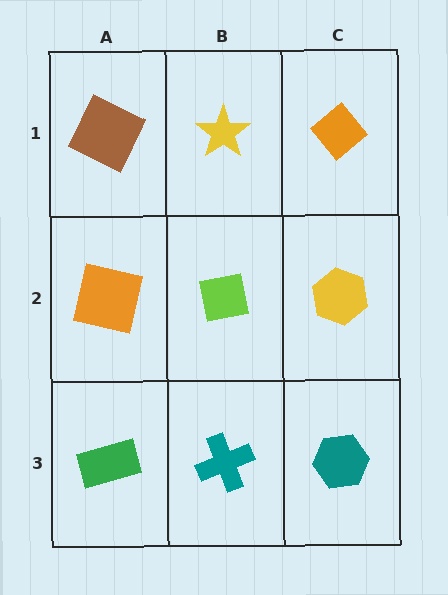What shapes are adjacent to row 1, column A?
An orange square (row 2, column A), a yellow star (row 1, column B).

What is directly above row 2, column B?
A yellow star.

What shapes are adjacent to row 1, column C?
A yellow hexagon (row 2, column C), a yellow star (row 1, column B).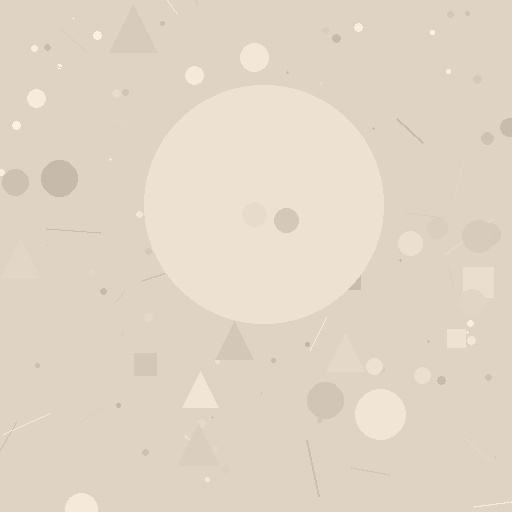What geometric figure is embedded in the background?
A circle is embedded in the background.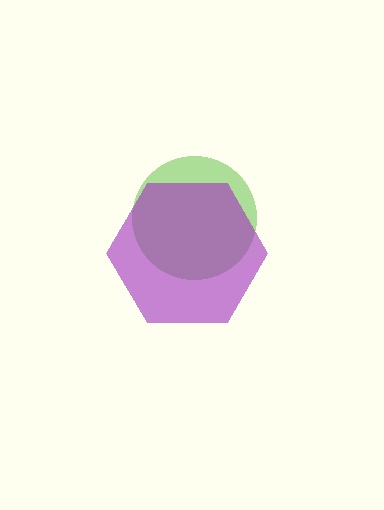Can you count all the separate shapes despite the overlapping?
Yes, there are 2 separate shapes.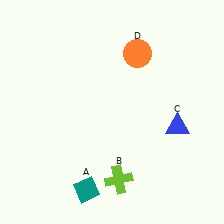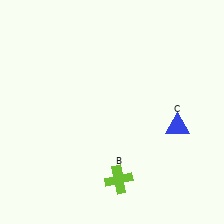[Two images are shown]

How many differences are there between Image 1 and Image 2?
There are 2 differences between the two images.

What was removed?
The orange circle (D), the teal diamond (A) were removed in Image 2.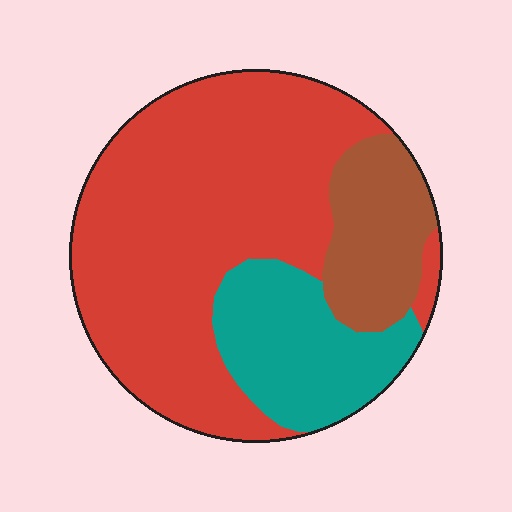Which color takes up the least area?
Brown, at roughly 15%.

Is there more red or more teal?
Red.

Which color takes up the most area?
Red, at roughly 65%.